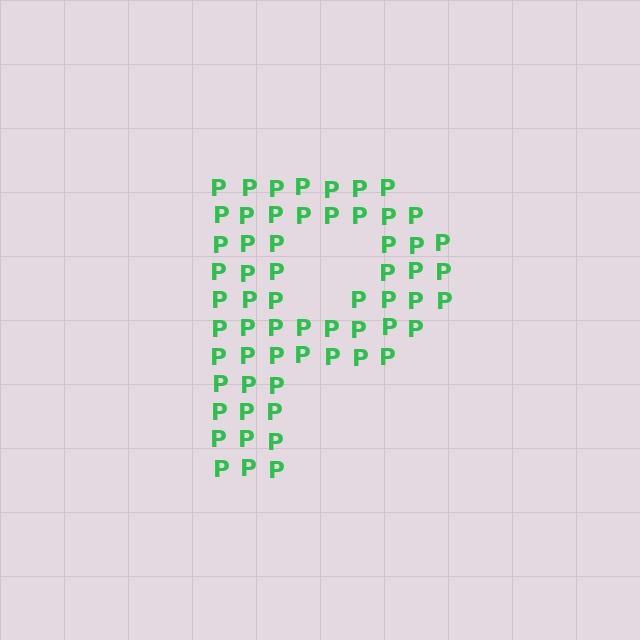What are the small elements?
The small elements are letter P's.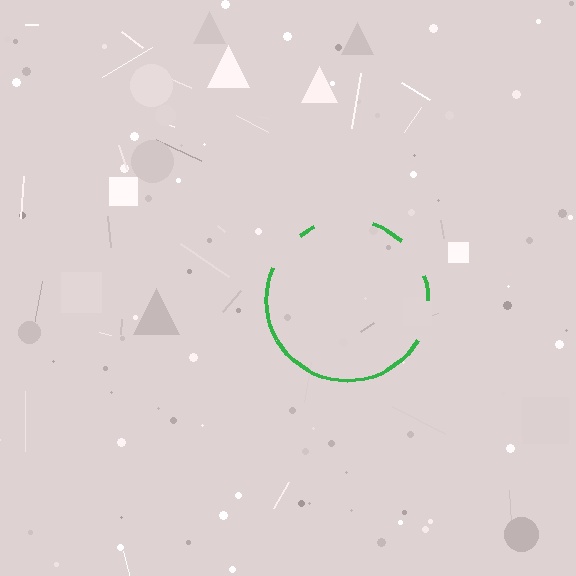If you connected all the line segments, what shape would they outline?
They would outline a circle.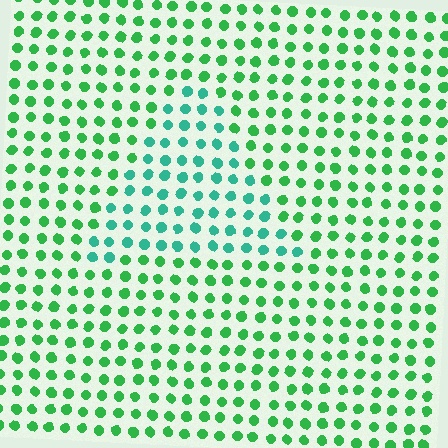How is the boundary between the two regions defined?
The boundary is defined purely by a slight shift in hue (about 33 degrees). Spacing, size, and orientation are identical on both sides.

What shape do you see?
I see a triangle.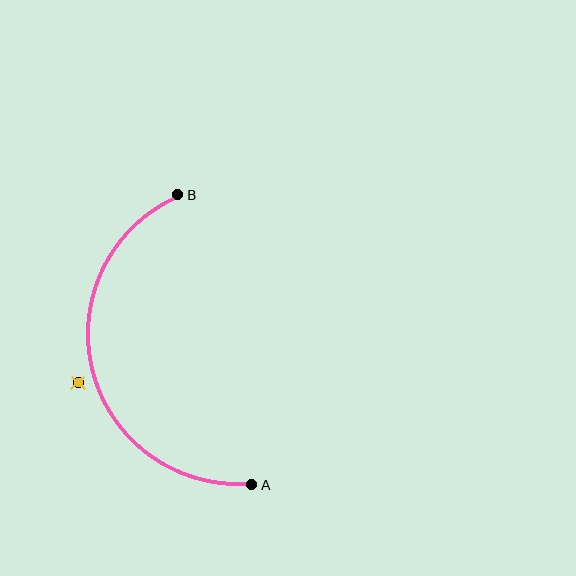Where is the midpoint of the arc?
The arc midpoint is the point on the curve farthest from the straight line joining A and B. It sits to the left of that line.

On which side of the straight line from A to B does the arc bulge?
The arc bulges to the left of the straight line connecting A and B.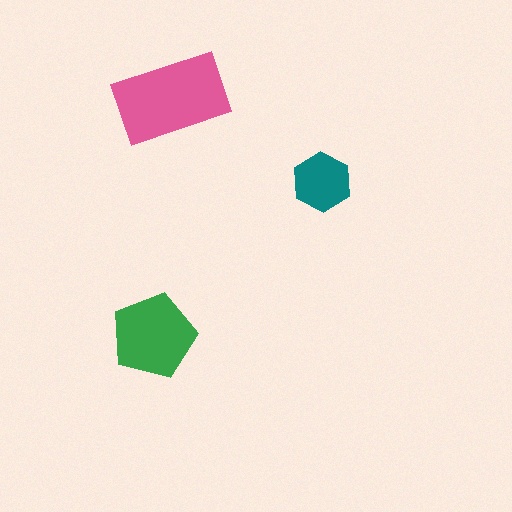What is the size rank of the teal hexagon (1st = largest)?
3rd.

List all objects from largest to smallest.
The pink rectangle, the green pentagon, the teal hexagon.